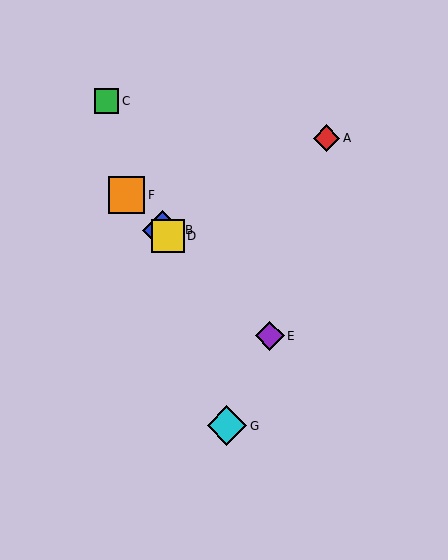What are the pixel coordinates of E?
Object E is at (270, 336).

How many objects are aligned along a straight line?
4 objects (B, D, E, F) are aligned along a straight line.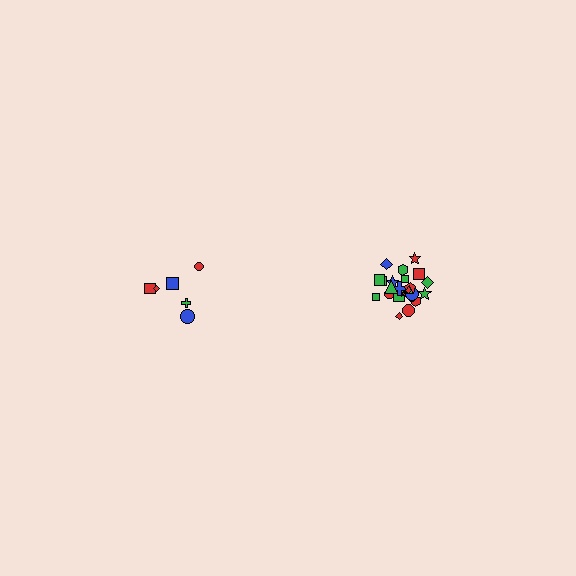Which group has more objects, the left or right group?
The right group.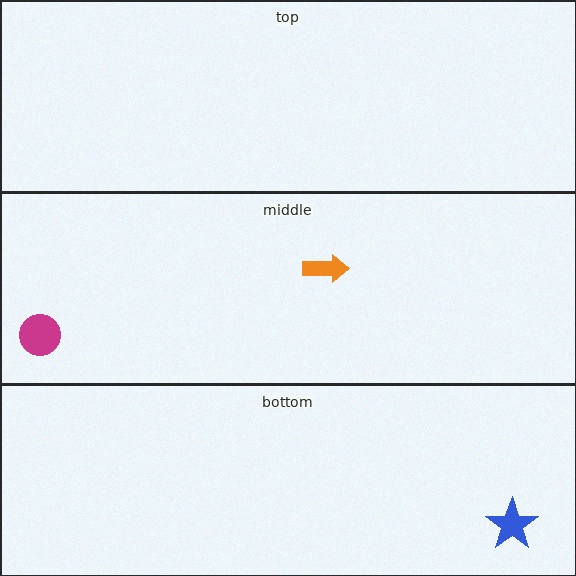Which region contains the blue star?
The bottom region.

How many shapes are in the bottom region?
1.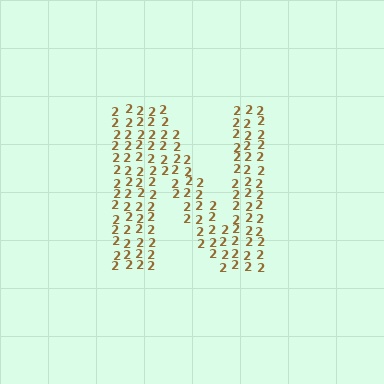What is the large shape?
The large shape is the letter N.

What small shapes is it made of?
It is made of small digit 2's.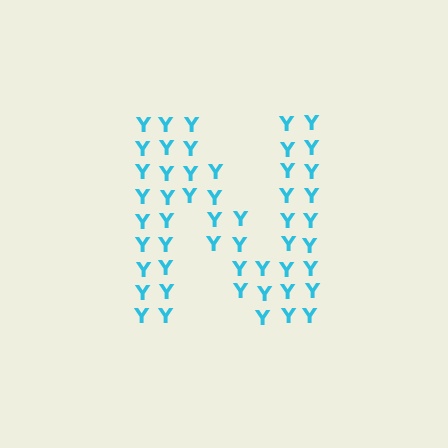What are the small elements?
The small elements are letter Y's.